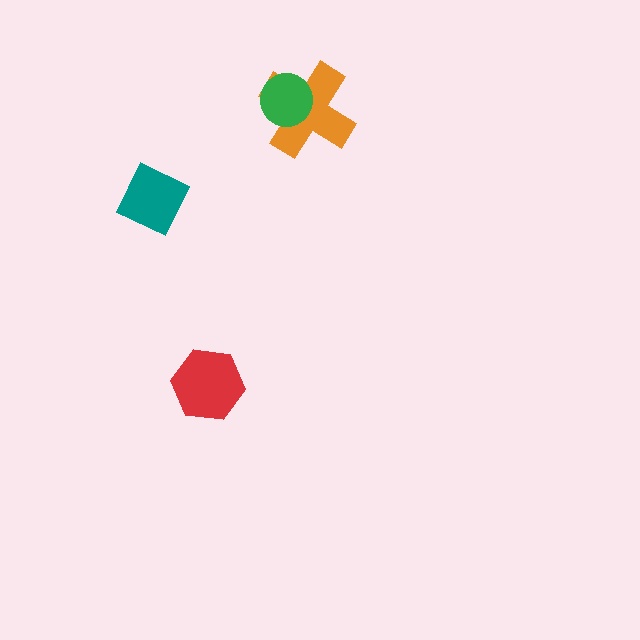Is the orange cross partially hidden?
Yes, it is partially covered by another shape.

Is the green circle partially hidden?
No, no other shape covers it.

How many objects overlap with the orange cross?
1 object overlaps with the orange cross.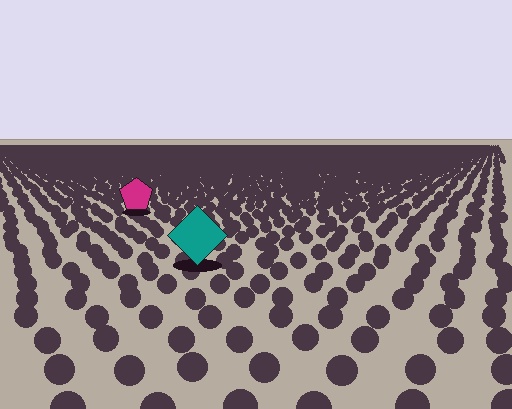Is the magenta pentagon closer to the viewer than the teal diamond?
No. The teal diamond is closer — you can tell from the texture gradient: the ground texture is coarser near it.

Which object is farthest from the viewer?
The magenta pentagon is farthest from the viewer. It appears smaller and the ground texture around it is denser.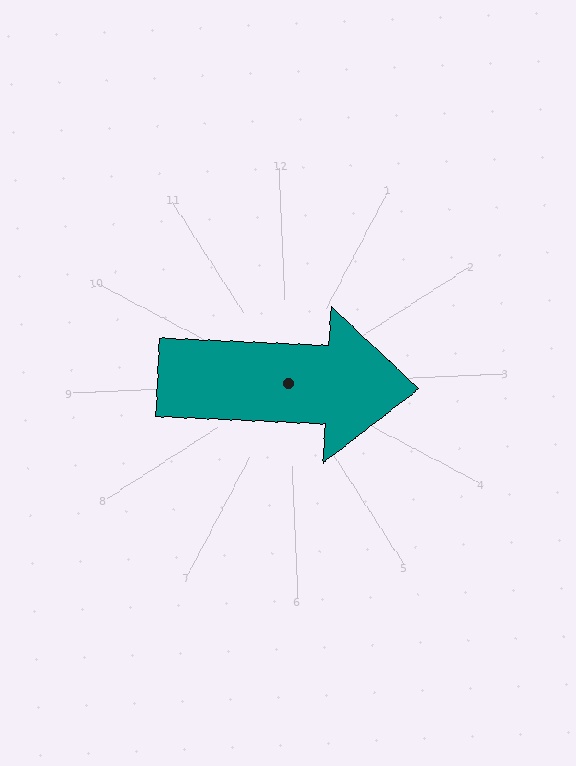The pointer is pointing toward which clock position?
Roughly 3 o'clock.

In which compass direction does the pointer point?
East.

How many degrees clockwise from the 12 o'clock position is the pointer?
Approximately 95 degrees.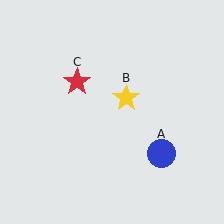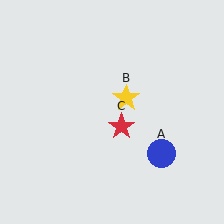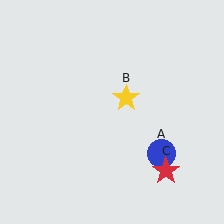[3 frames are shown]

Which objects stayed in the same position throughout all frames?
Blue circle (object A) and yellow star (object B) remained stationary.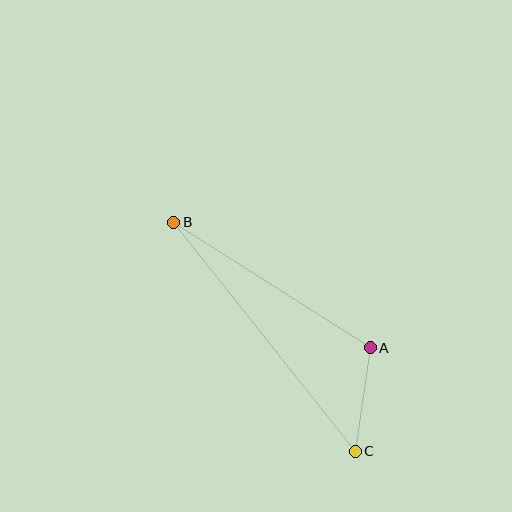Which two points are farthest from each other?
Points B and C are farthest from each other.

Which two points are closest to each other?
Points A and C are closest to each other.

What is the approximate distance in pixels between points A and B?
The distance between A and B is approximately 233 pixels.